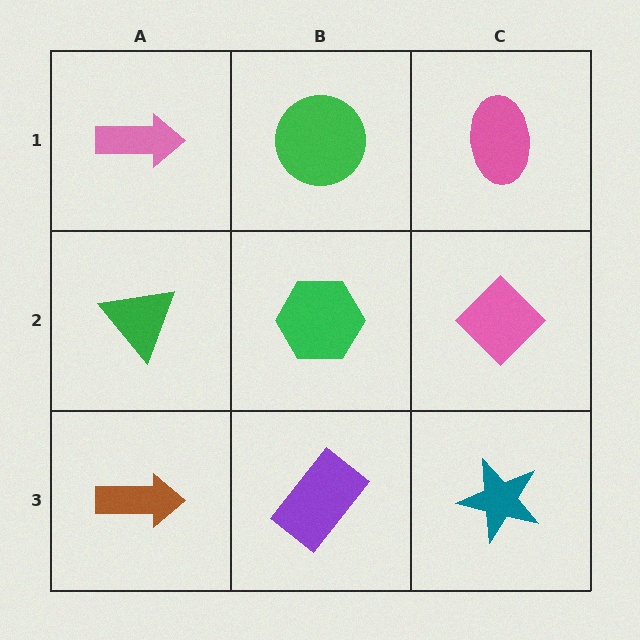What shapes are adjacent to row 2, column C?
A pink ellipse (row 1, column C), a teal star (row 3, column C), a green hexagon (row 2, column B).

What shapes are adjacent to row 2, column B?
A green circle (row 1, column B), a purple rectangle (row 3, column B), a green triangle (row 2, column A), a pink diamond (row 2, column C).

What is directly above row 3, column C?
A pink diamond.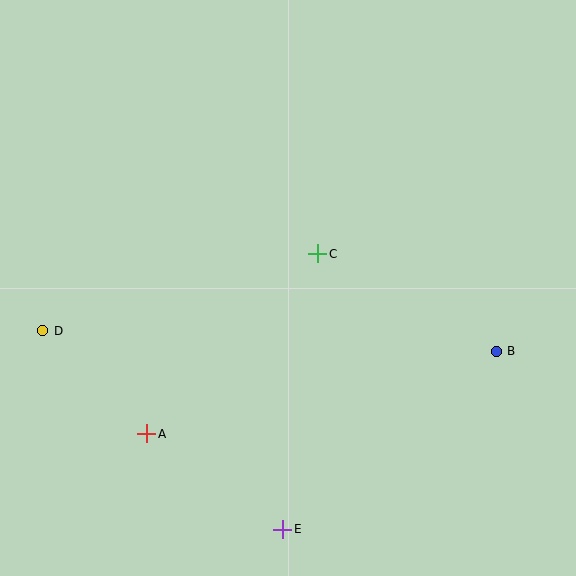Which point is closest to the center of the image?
Point C at (318, 254) is closest to the center.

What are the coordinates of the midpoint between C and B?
The midpoint between C and B is at (407, 303).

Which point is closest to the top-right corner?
Point B is closest to the top-right corner.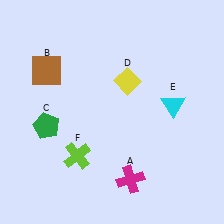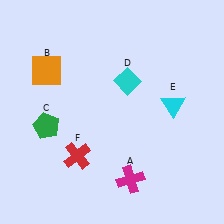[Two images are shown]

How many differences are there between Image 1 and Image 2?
There are 3 differences between the two images.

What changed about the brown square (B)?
In Image 1, B is brown. In Image 2, it changed to orange.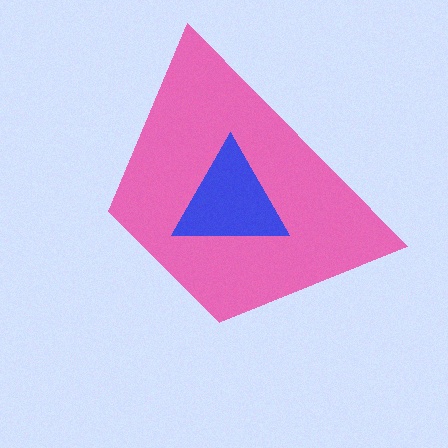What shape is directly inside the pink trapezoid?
The blue triangle.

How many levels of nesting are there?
2.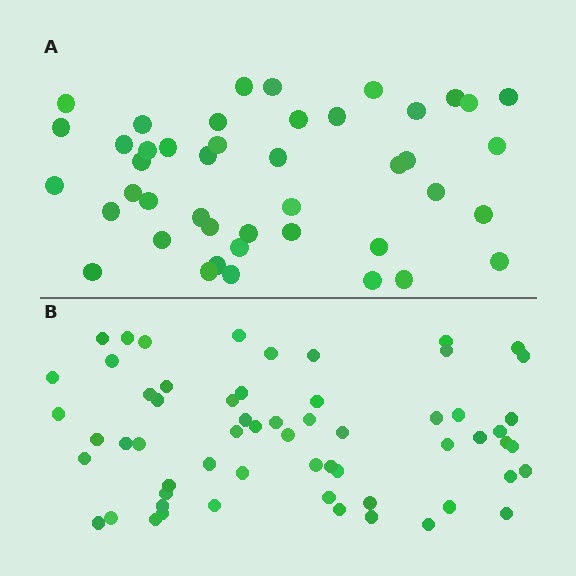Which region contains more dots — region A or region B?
Region B (the bottom region) has more dots.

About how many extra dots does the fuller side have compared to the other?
Region B has approximately 15 more dots than region A.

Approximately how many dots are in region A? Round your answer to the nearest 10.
About 40 dots. (The exact count is 44, which rounds to 40.)